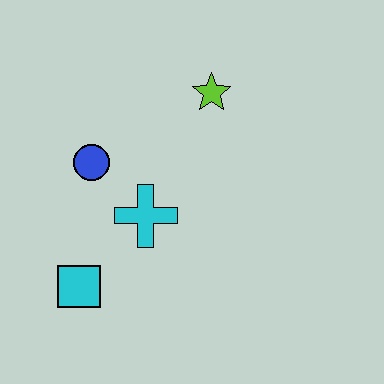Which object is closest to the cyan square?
The cyan cross is closest to the cyan square.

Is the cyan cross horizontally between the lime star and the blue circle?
Yes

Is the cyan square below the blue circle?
Yes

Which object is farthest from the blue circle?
The lime star is farthest from the blue circle.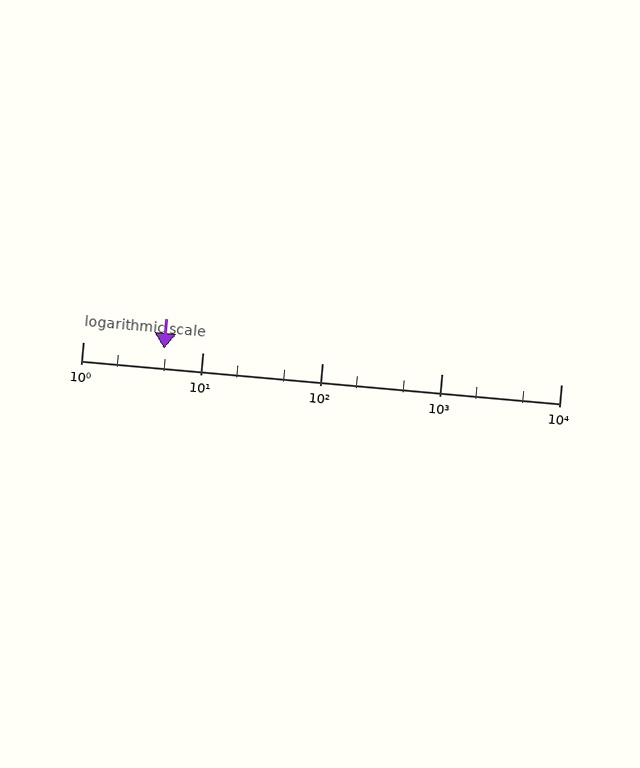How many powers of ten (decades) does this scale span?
The scale spans 4 decades, from 1 to 10000.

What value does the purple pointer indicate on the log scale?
The pointer indicates approximately 4.8.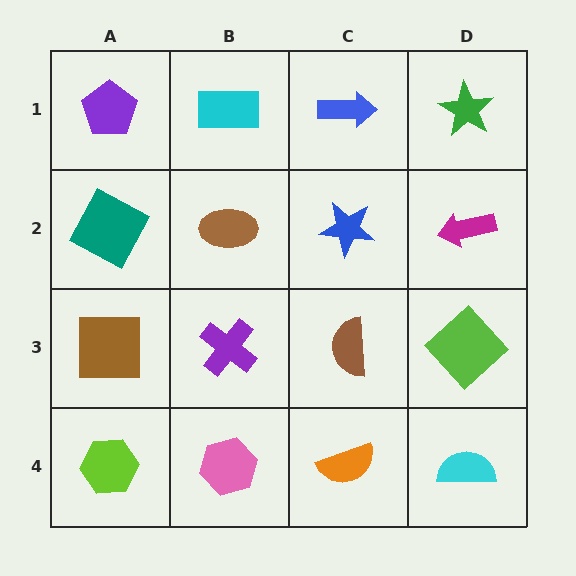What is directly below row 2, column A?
A brown square.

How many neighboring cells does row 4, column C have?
3.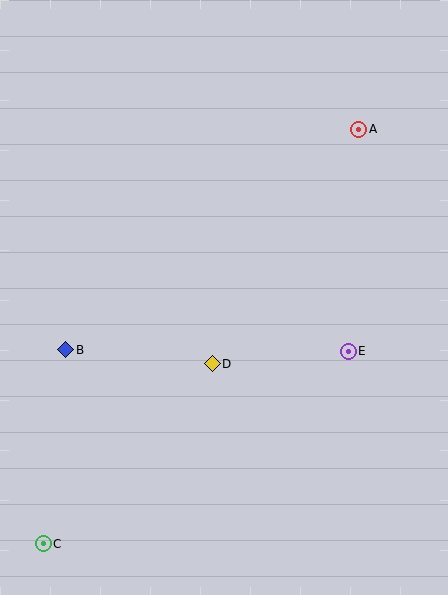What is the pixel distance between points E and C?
The distance between E and C is 361 pixels.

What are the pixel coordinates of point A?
Point A is at (359, 129).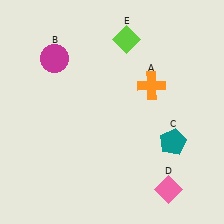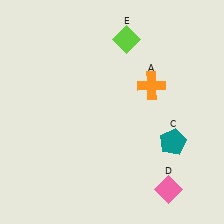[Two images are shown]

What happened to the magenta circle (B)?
The magenta circle (B) was removed in Image 2. It was in the top-left area of Image 1.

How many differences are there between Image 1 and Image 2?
There is 1 difference between the two images.